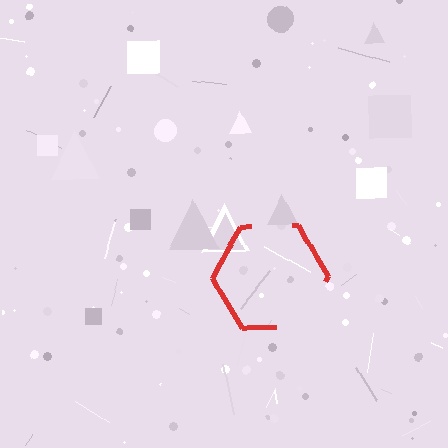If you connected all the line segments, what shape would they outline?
They would outline a hexagon.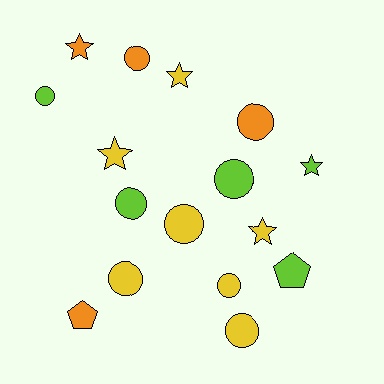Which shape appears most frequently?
Circle, with 9 objects.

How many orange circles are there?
There are 2 orange circles.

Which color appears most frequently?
Yellow, with 7 objects.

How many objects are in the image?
There are 16 objects.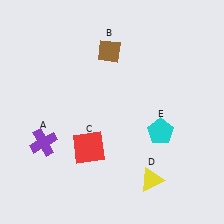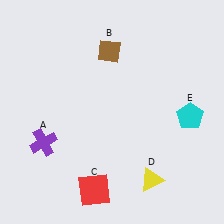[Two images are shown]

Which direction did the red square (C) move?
The red square (C) moved down.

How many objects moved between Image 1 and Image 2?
2 objects moved between the two images.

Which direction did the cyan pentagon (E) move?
The cyan pentagon (E) moved right.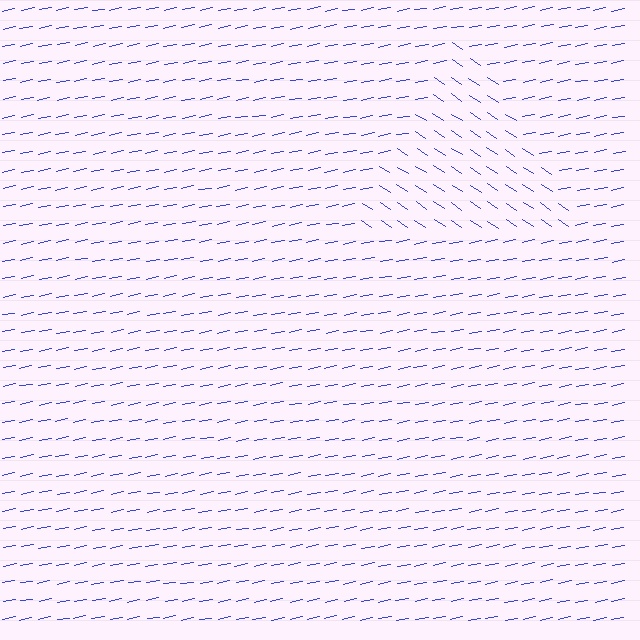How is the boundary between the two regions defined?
The boundary is defined purely by a change in line orientation (approximately 45 degrees difference). All lines are the same color and thickness.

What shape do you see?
I see a triangle.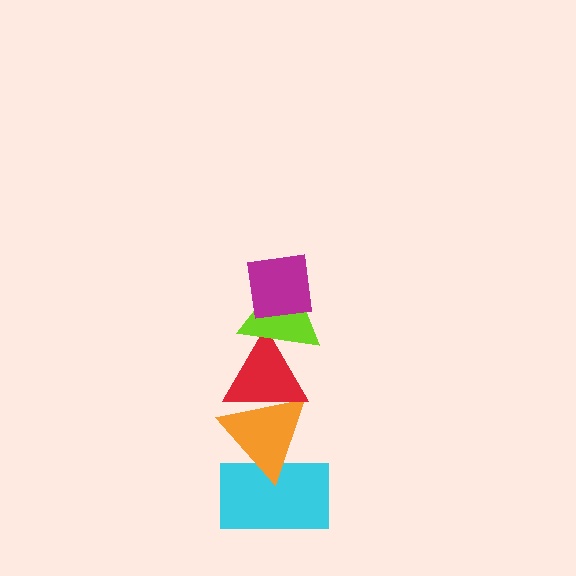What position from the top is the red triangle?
The red triangle is 3rd from the top.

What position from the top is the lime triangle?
The lime triangle is 2nd from the top.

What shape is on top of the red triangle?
The lime triangle is on top of the red triangle.